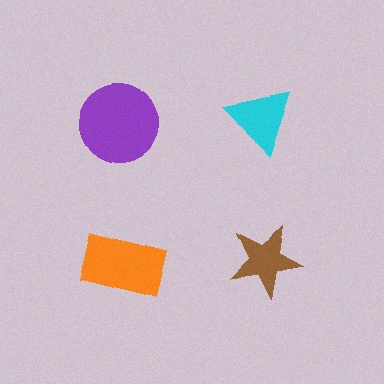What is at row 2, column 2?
A brown star.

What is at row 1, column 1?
A purple circle.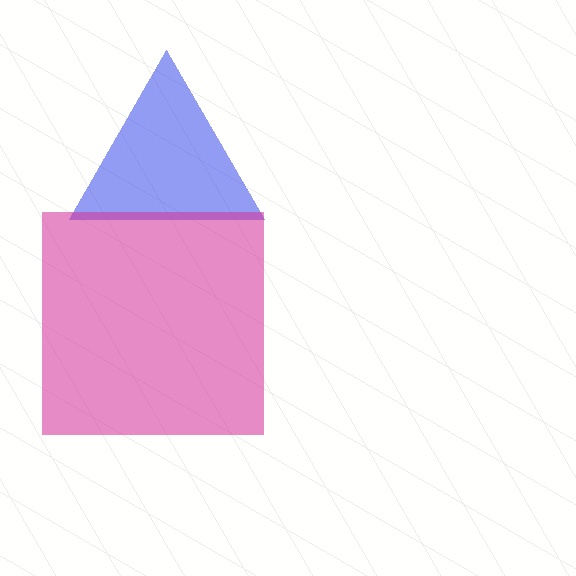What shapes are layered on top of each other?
The layered shapes are: a blue triangle, a magenta square.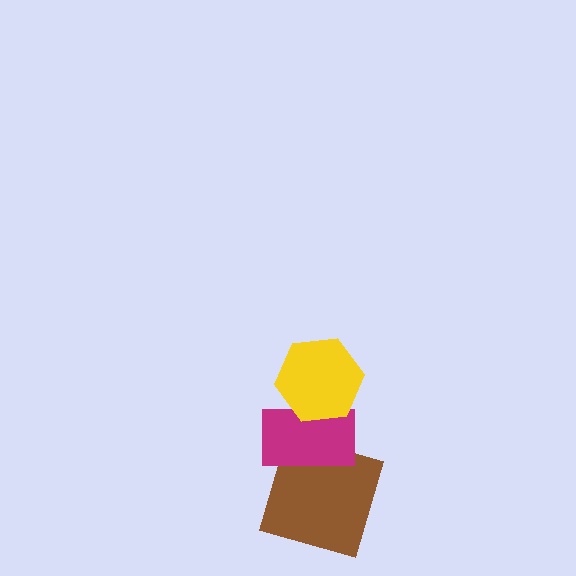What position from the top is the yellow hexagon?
The yellow hexagon is 1st from the top.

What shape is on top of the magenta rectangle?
The yellow hexagon is on top of the magenta rectangle.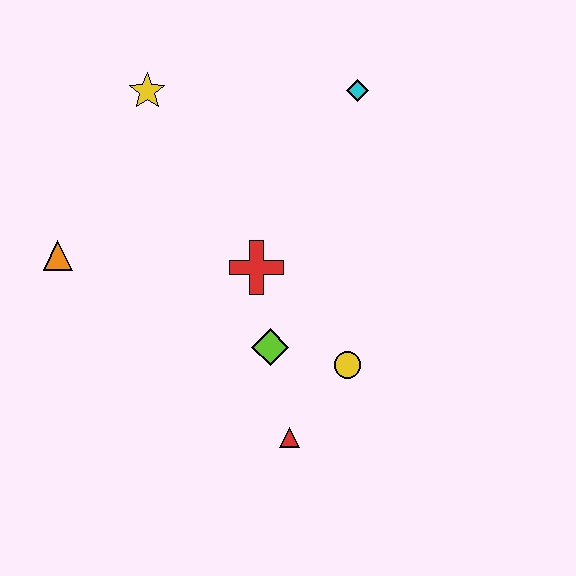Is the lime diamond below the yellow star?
Yes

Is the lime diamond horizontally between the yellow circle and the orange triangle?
Yes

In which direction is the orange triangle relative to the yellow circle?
The orange triangle is to the left of the yellow circle.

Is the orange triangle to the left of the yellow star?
Yes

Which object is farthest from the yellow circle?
The yellow star is farthest from the yellow circle.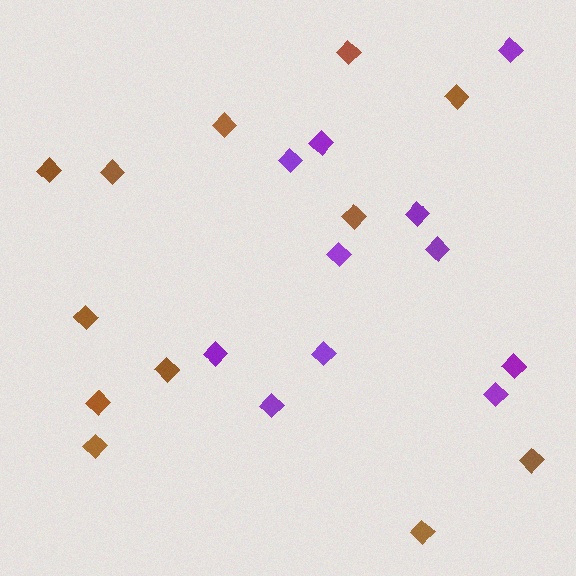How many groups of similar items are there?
There are 2 groups: one group of purple diamonds (11) and one group of brown diamonds (12).